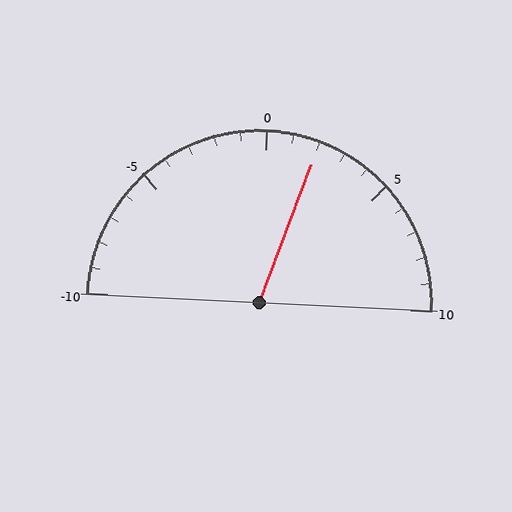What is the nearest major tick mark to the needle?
The nearest major tick mark is 0.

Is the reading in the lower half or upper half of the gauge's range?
The reading is in the upper half of the range (-10 to 10).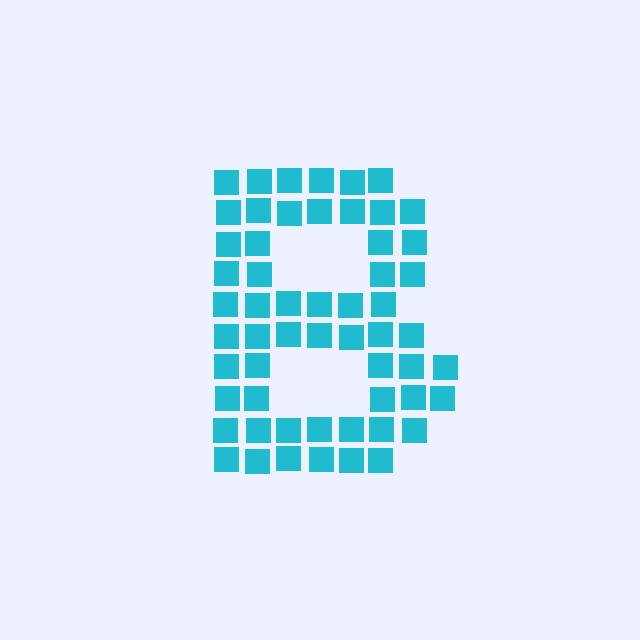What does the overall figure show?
The overall figure shows the letter B.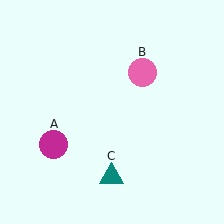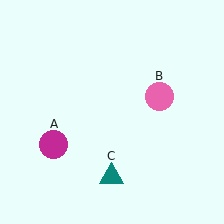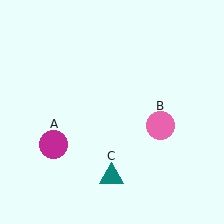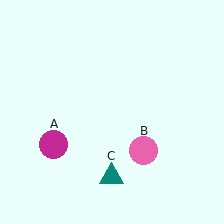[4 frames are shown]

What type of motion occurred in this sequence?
The pink circle (object B) rotated clockwise around the center of the scene.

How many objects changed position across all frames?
1 object changed position: pink circle (object B).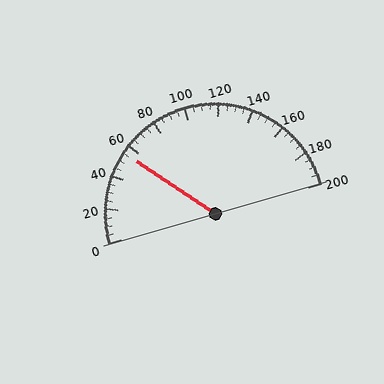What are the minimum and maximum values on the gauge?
The gauge ranges from 0 to 200.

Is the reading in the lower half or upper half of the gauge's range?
The reading is in the lower half of the range (0 to 200).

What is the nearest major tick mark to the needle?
The nearest major tick mark is 60.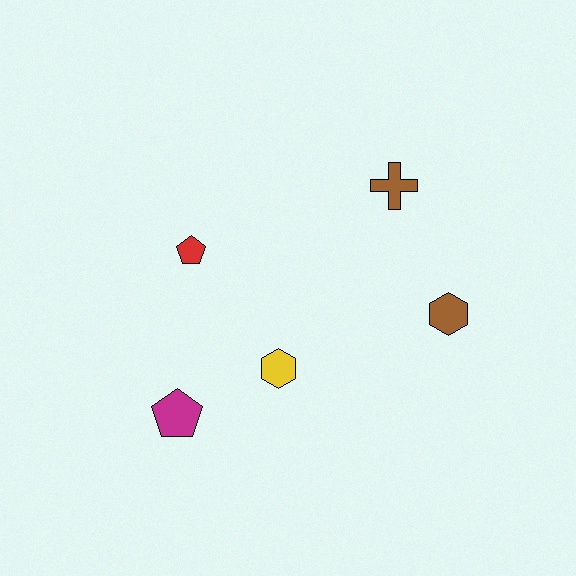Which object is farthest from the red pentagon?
The brown hexagon is farthest from the red pentagon.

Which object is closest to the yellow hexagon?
The magenta pentagon is closest to the yellow hexagon.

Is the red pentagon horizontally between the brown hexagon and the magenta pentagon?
Yes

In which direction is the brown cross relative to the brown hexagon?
The brown cross is above the brown hexagon.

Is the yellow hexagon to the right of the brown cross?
No